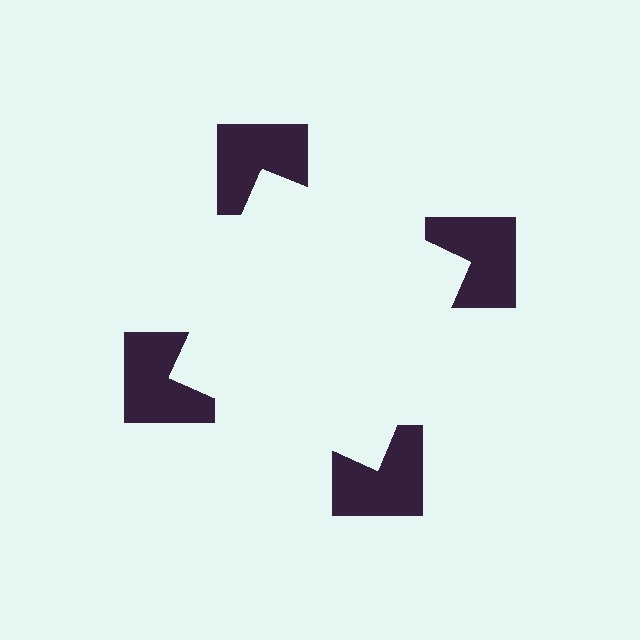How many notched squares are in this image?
There are 4 — one at each vertex of the illusory square.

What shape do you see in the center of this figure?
An illusory square — its edges are inferred from the aligned wedge cuts in the notched squares, not physically drawn.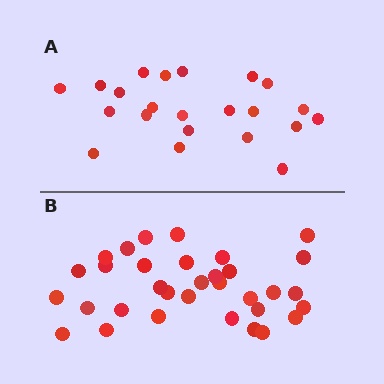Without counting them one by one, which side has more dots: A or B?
Region B (the bottom region) has more dots.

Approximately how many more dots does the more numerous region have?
Region B has roughly 12 or so more dots than region A.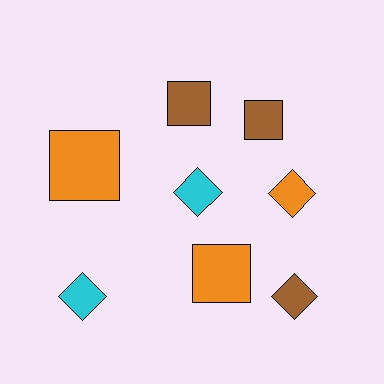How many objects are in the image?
There are 8 objects.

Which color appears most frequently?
Brown, with 3 objects.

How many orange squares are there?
There are 2 orange squares.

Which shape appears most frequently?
Square, with 4 objects.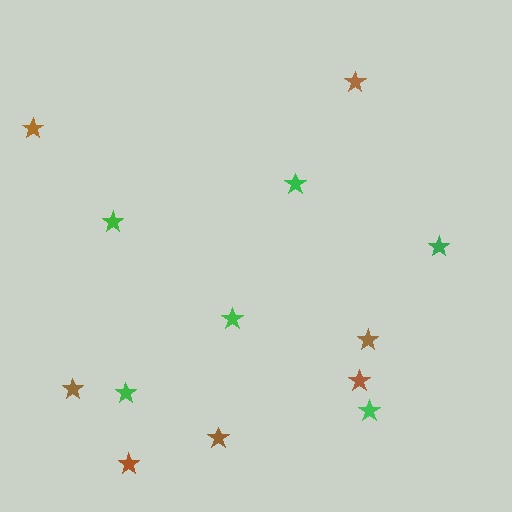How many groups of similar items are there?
There are 2 groups: one group of brown stars (7) and one group of green stars (6).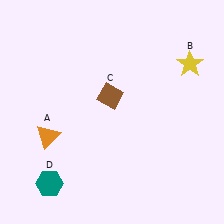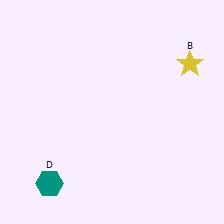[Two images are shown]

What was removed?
The brown diamond (C), the orange triangle (A) were removed in Image 2.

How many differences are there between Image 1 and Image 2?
There are 2 differences between the two images.